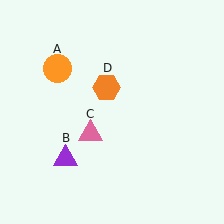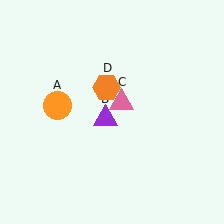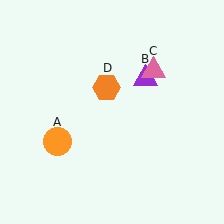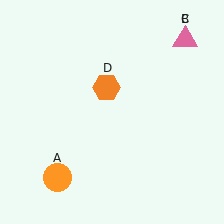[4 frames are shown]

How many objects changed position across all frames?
3 objects changed position: orange circle (object A), purple triangle (object B), pink triangle (object C).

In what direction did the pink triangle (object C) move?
The pink triangle (object C) moved up and to the right.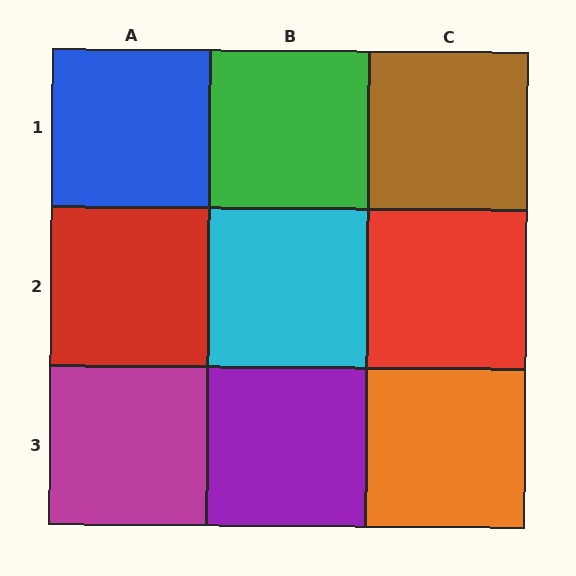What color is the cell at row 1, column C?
Brown.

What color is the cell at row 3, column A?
Magenta.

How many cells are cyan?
1 cell is cyan.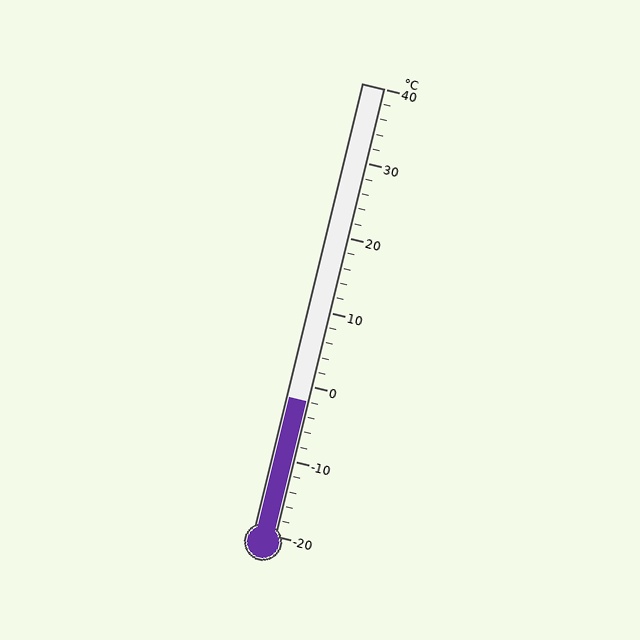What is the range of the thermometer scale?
The thermometer scale ranges from -20°C to 40°C.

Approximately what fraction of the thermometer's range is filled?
The thermometer is filled to approximately 30% of its range.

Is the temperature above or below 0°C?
The temperature is below 0°C.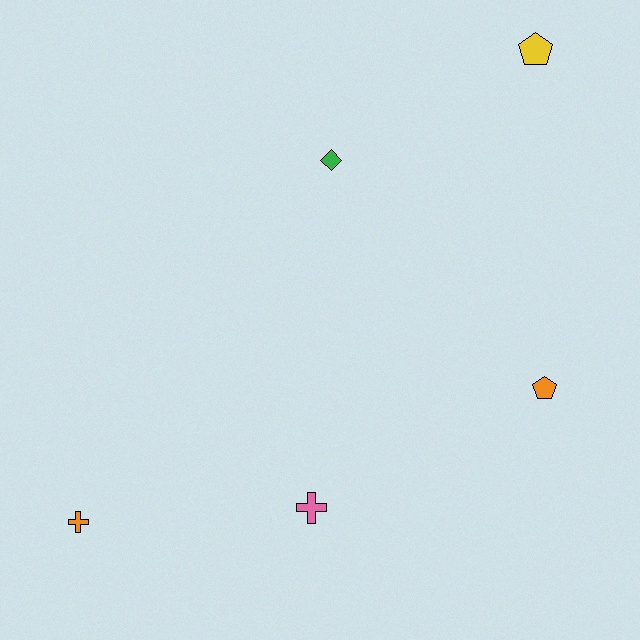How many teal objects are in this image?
There are no teal objects.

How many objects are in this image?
There are 5 objects.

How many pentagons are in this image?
There are 2 pentagons.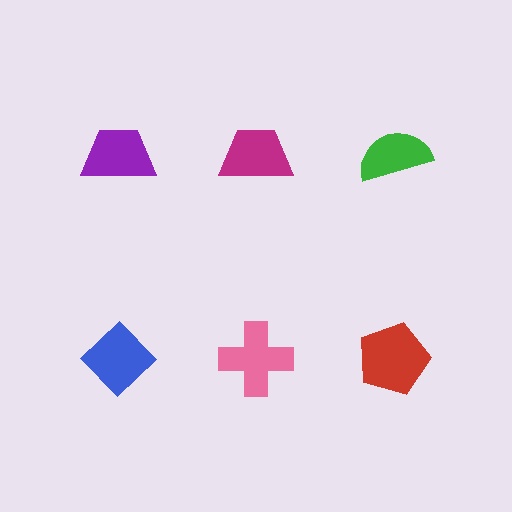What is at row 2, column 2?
A pink cross.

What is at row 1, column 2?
A magenta trapezoid.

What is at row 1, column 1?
A purple trapezoid.